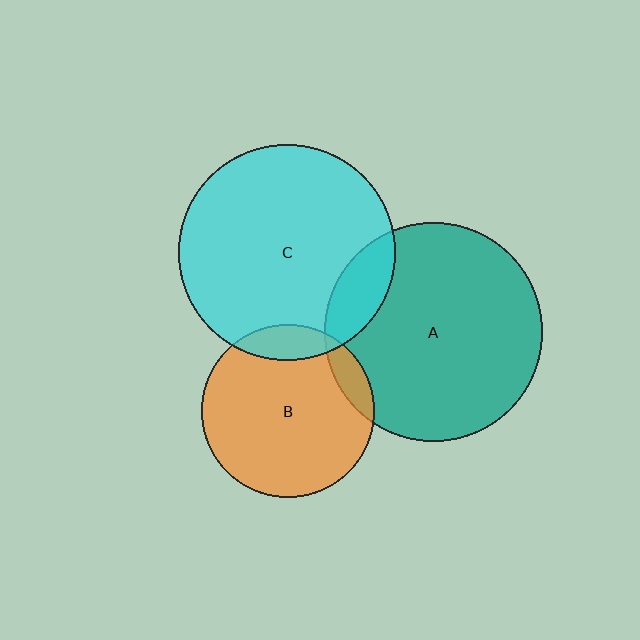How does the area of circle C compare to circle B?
Approximately 1.6 times.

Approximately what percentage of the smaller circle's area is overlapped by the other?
Approximately 15%.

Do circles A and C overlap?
Yes.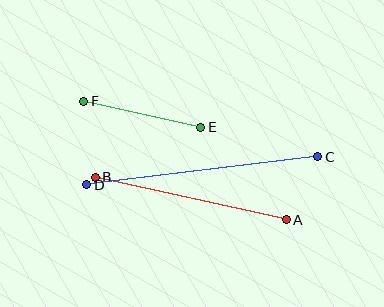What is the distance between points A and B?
The distance is approximately 195 pixels.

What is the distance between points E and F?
The distance is approximately 120 pixels.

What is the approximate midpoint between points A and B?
The midpoint is at approximately (191, 198) pixels.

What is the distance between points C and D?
The distance is approximately 233 pixels.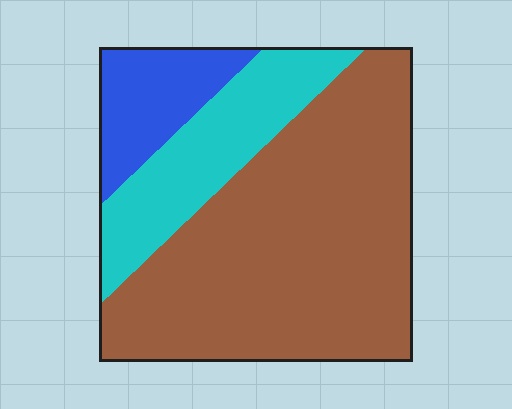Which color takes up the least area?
Blue, at roughly 15%.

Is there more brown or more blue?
Brown.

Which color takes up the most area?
Brown, at roughly 65%.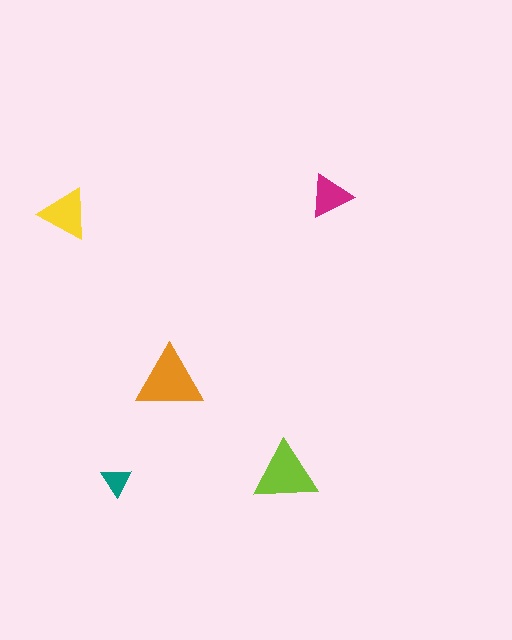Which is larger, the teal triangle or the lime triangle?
The lime one.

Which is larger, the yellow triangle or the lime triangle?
The lime one.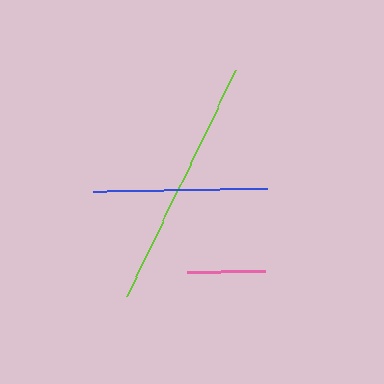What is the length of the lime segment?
The lime segment is approximately 251 pixels long.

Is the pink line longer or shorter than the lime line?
The lime line is longer than the pink line.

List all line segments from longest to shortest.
From longest to shortest: lime, blue, pink.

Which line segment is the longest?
The lime line is the longest at approximately 251 pixels.